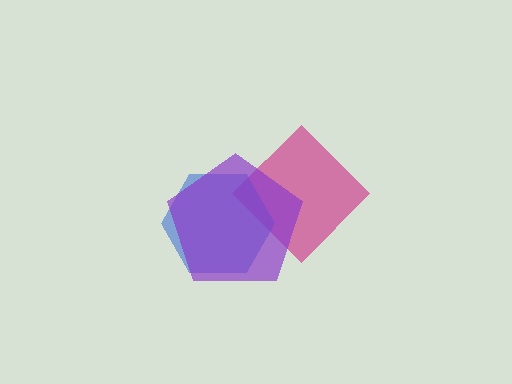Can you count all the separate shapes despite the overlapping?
Yes, there are 3 separate shapes.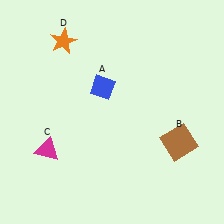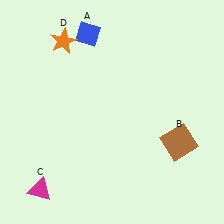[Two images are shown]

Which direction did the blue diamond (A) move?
The blue diamond (A) moved up.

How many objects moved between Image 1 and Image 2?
2 objects moved between the two images.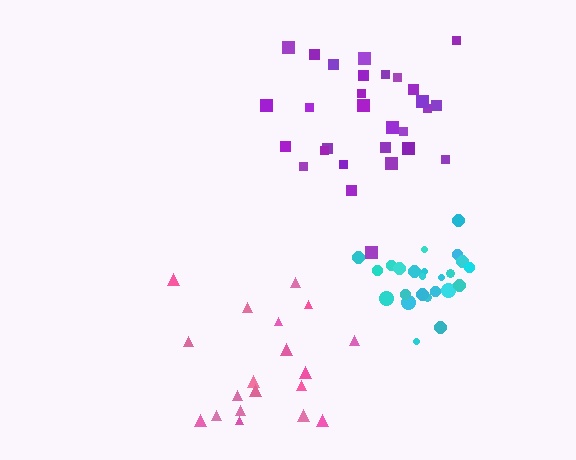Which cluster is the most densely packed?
Cyan.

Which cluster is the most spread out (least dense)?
Pink.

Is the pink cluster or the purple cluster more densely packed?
Purple.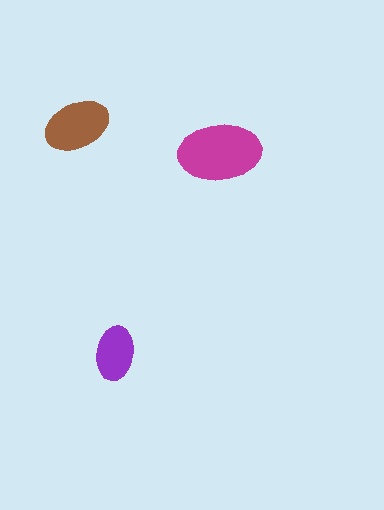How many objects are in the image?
There are 3 objects in the image.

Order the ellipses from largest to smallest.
the magenta one, the brown one, the purple one.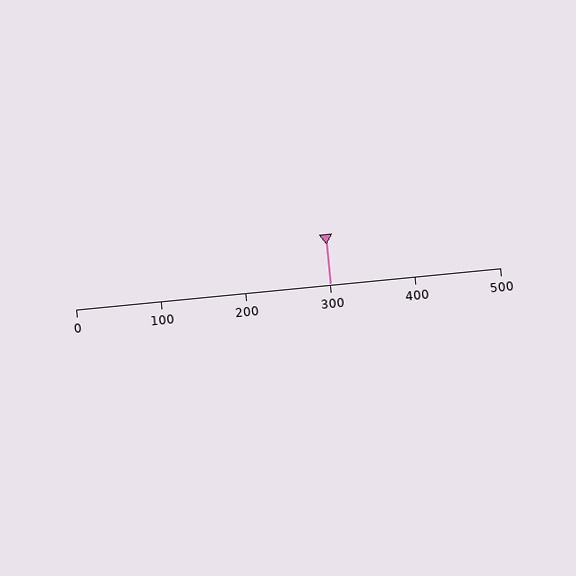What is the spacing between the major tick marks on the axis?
The major ticks are spaced 100 apart.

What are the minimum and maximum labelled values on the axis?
The axis runs from 0 to 500.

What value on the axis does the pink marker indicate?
The marker indicates approximately 300.